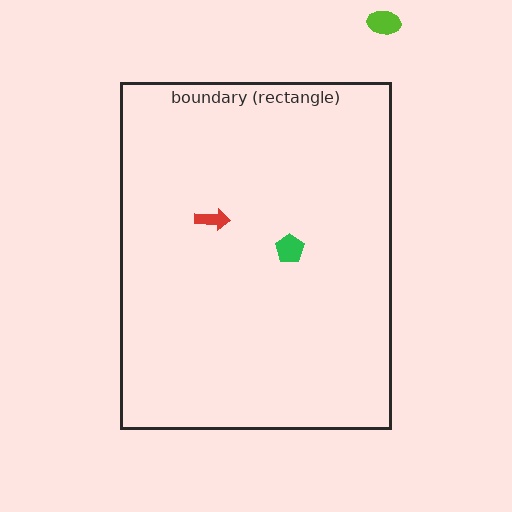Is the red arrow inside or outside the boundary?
Inside.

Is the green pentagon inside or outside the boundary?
Inside.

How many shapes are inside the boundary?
2 inside, 1 outside.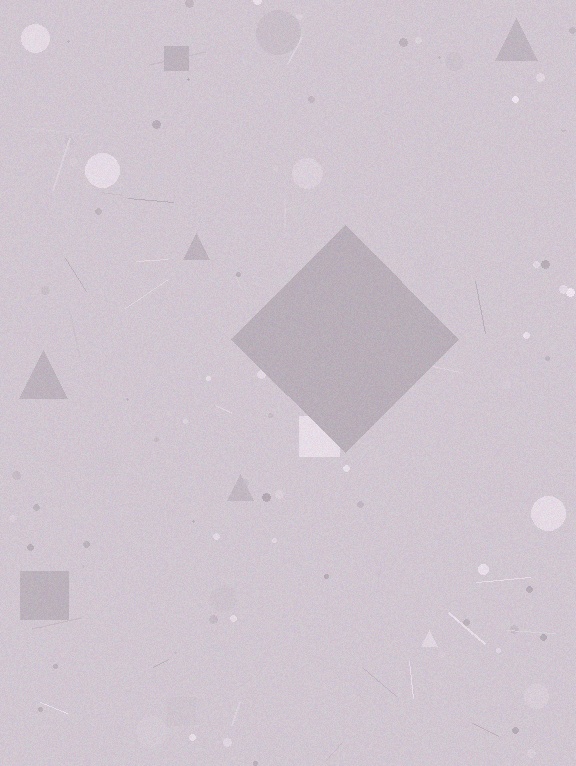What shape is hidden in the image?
A diamond is hidden in the image.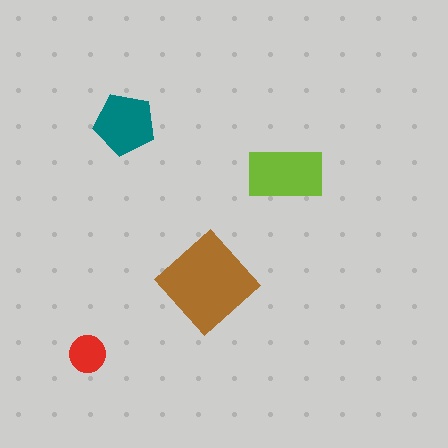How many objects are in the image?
There are 4 objects in the image.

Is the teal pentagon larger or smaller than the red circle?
Larger.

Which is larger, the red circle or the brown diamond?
The brown diamond.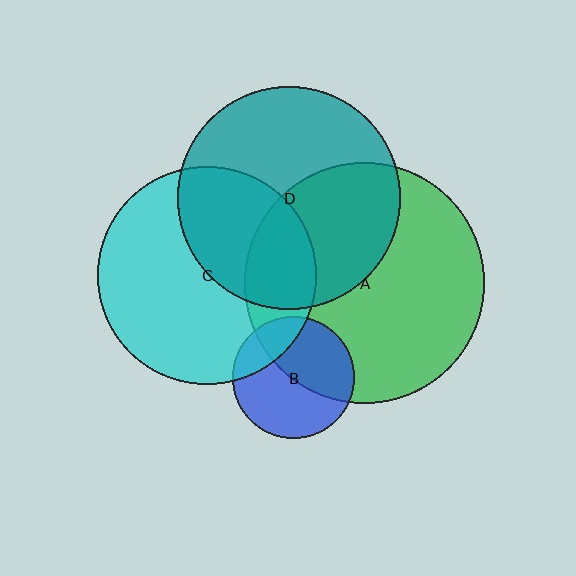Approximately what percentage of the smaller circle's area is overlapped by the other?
Approximately 20%.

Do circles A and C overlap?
Yes.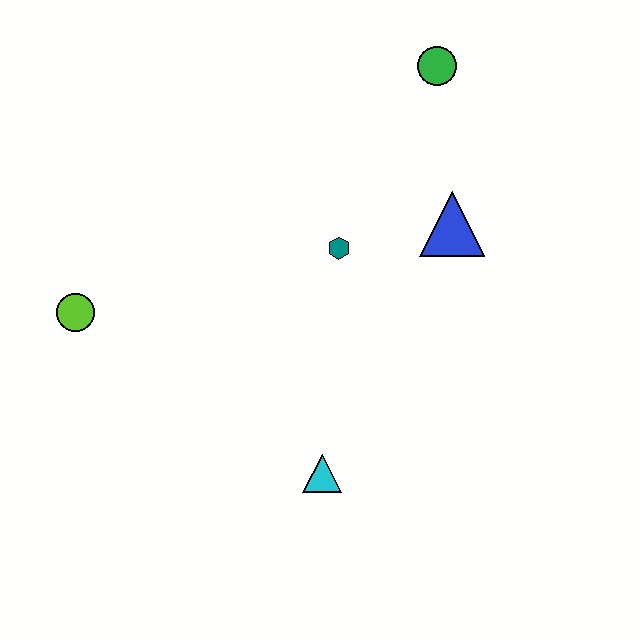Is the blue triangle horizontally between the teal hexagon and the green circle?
No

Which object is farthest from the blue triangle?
The lime circle is farthest from the blue triangle.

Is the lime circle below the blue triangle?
Yes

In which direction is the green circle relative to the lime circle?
The green circle is to the right of the lime circle.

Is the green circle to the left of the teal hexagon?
No